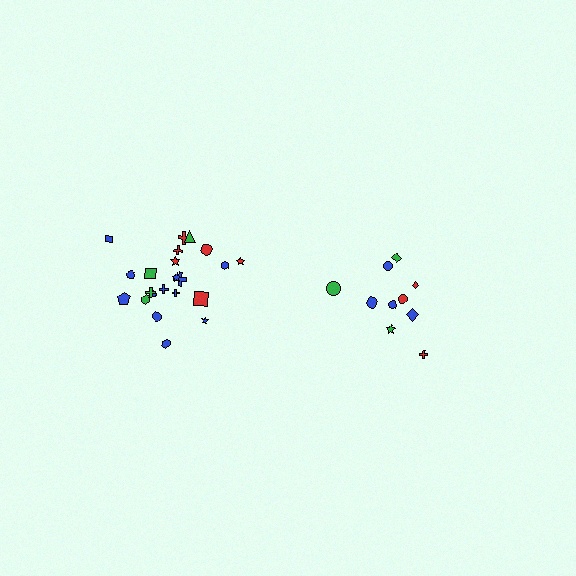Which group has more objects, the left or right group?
The left group.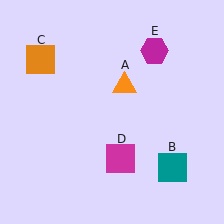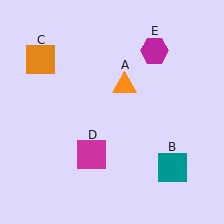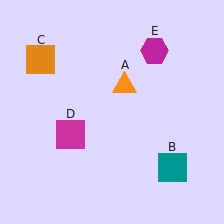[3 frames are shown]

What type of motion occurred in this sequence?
The magenta square (object D) rotated clockwise around the center of the scene.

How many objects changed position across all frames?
1 object changed position: magenta square (object D).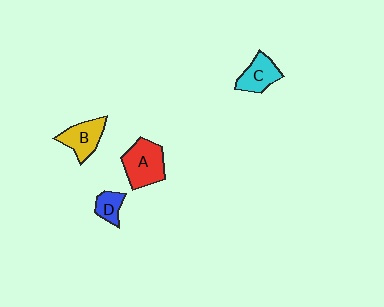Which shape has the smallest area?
Shape D (blue).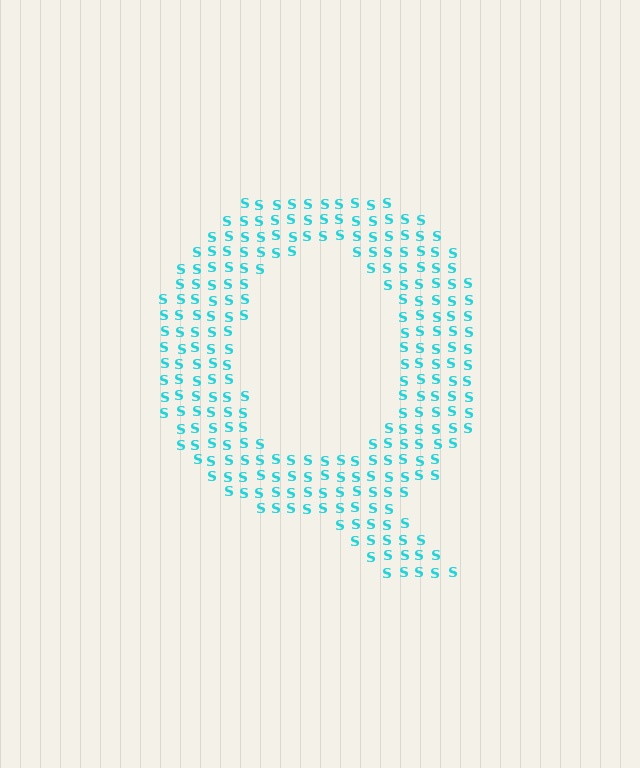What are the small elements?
The small elements are letter S's.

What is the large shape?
The large shape is the letter Q.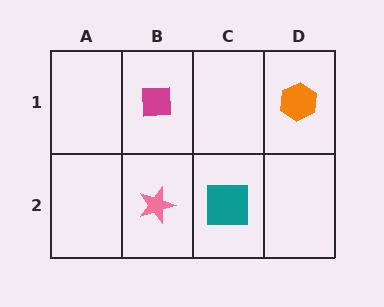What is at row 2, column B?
A pink star.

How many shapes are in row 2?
2 shapes.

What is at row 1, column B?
A magenta square.